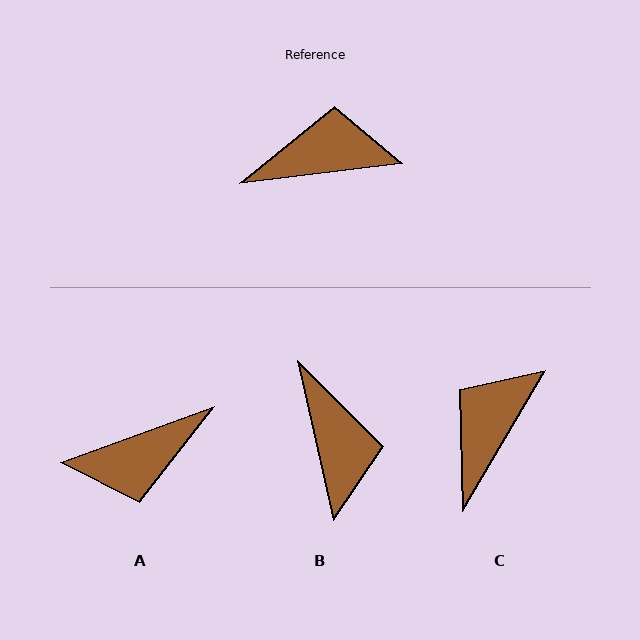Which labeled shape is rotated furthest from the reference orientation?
A, about 167 degrees away.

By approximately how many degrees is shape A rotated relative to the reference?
Approximately 167 degrees clockwise.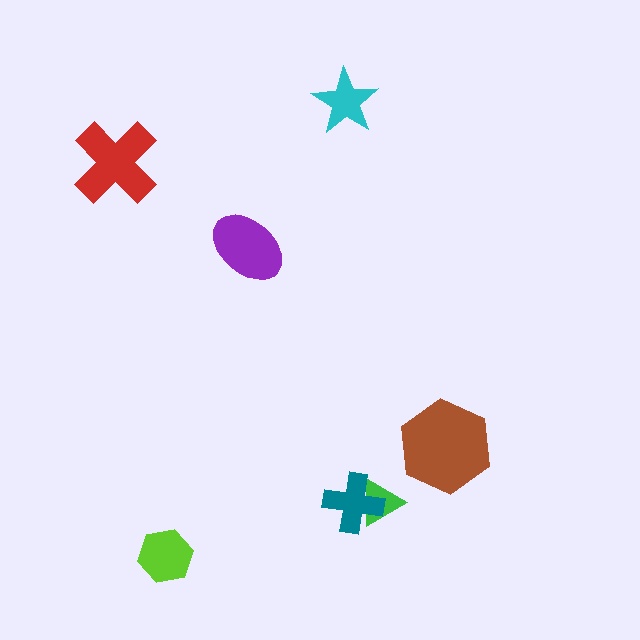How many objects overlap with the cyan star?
0 objects overlap with the cyan star.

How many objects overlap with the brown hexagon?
0 objects overlap with the brown hexagon.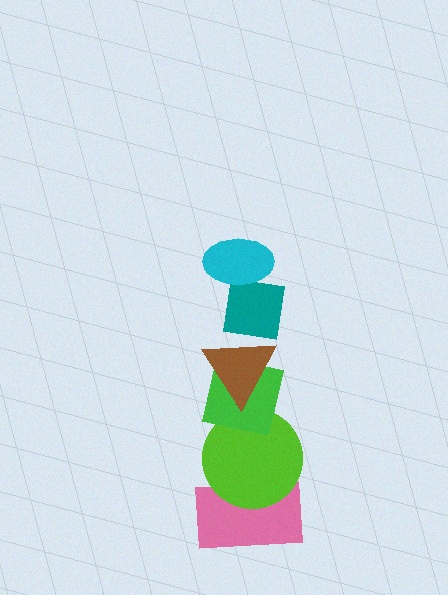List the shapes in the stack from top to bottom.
From top to bottom: the cyan ellipse, the teal square, the brown triangle, the green square, the lime circle, the pink rectangle.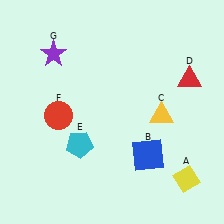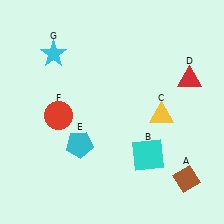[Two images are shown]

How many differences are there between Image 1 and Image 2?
There are 3 differences between the two images.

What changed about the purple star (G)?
In Image 1, G is purple. In Image 2, it changed to cyan.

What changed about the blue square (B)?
In Image 1, B is blue. In Image 2, it changed to cyan.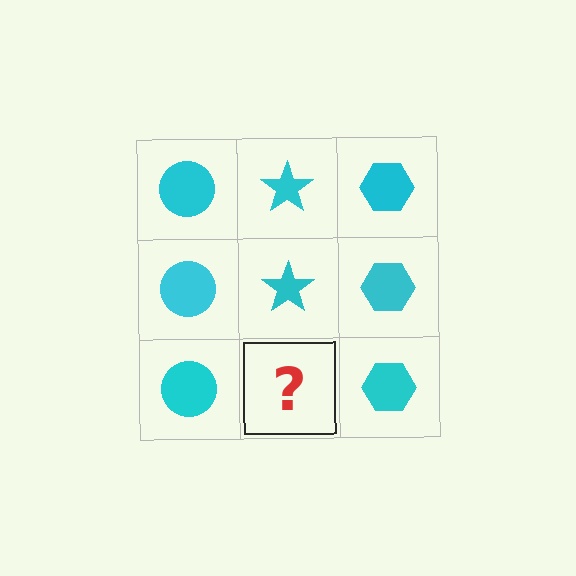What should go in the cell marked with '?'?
The missing cell should contain a cyan star.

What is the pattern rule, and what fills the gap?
The rule is that each column has a consistent shape. The gap should be filled with a cyan star.